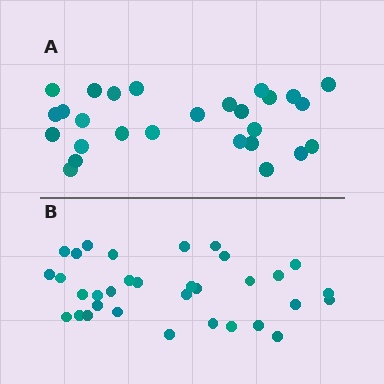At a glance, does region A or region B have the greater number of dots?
Region B (the bottom region) has more dots.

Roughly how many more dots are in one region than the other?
Region B has about 6 more dots than region A.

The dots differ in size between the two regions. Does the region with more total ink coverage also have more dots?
No. Region A has more total ink coverage because its dots are larger, but region B actually contains more individual dots. Total area can be misleading — the number of items is what matters here.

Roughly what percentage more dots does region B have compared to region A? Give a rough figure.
About 20% more.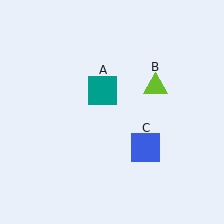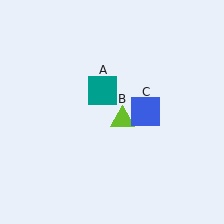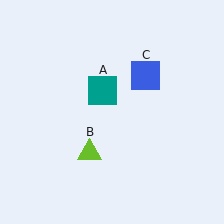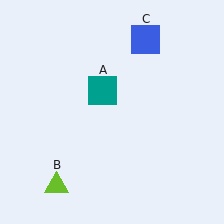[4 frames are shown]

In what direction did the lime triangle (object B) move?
The lime triangle (object B) moved down and to the left.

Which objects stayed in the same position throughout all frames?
Teal square (object A) remained stationary.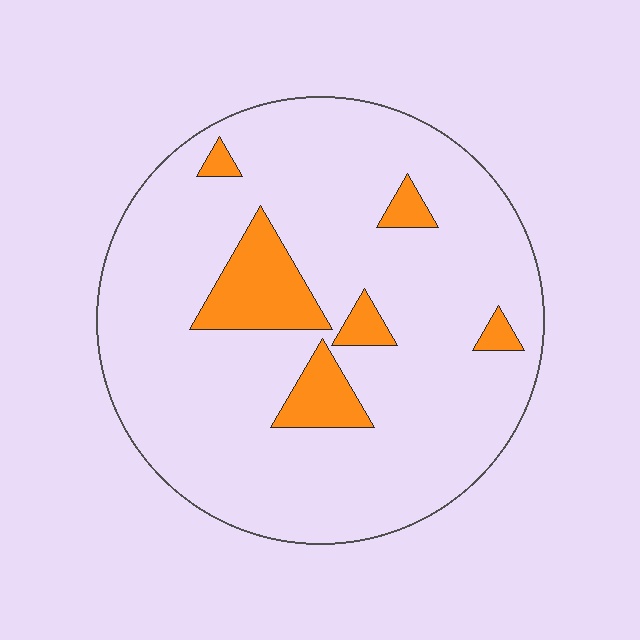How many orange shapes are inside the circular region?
6.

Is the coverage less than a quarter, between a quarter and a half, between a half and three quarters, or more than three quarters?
Less than a quarter.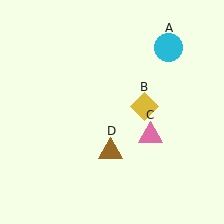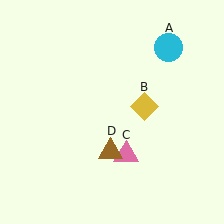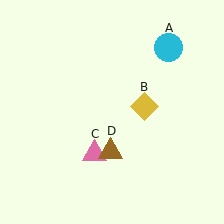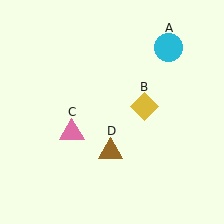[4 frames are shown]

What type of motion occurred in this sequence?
The pink triangle (object C) rotated clockwise around the center of the scene.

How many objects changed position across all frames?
1 object changed position: pink triangle (object C).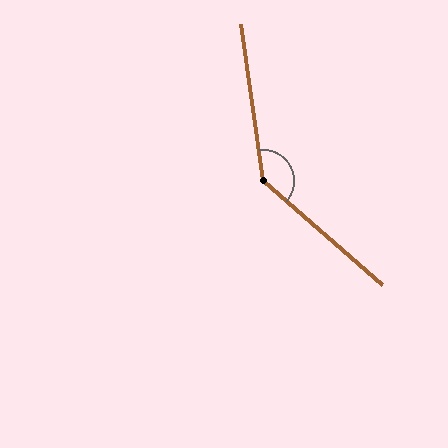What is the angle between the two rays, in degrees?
Approximately 139 degrees.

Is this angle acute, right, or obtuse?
It is obtuse.